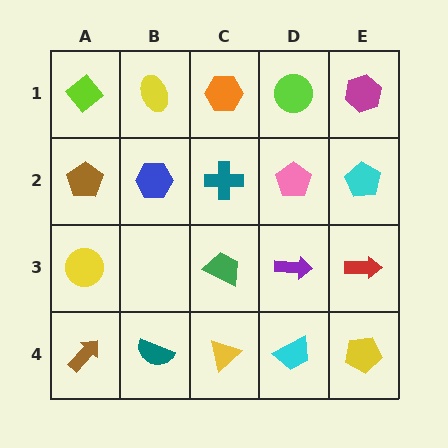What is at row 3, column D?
A purple arrow.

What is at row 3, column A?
A yellow circle.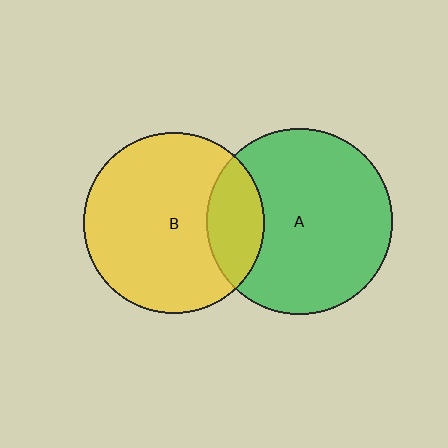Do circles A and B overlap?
Yes.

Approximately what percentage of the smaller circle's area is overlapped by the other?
Approximately 20%.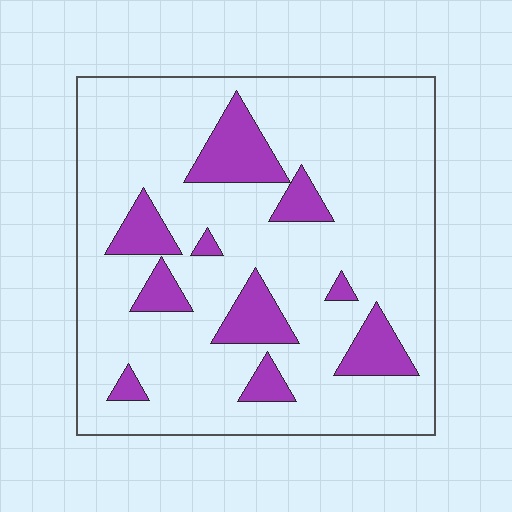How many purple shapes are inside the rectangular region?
10.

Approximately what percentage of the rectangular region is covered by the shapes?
Approximately 15%.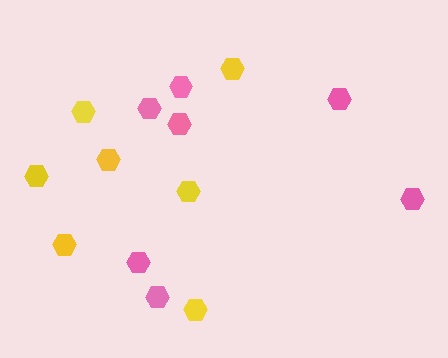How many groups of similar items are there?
There are 2 groups: one group of yellow hexagons (7) and one group of pink hexagons (7).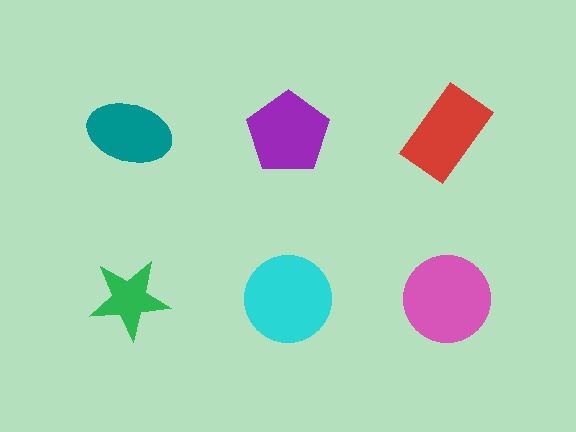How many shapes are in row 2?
3 shapes.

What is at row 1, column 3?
A red rectangle.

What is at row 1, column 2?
A purple pentagon.